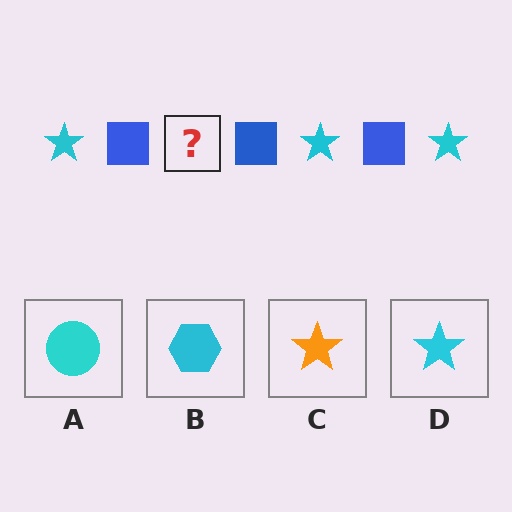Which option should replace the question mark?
Option D.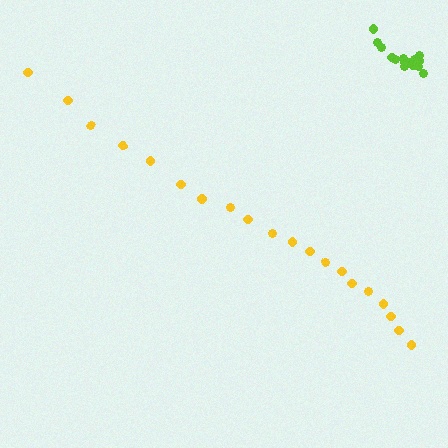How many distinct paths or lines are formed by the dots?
There are 2 distinct paths.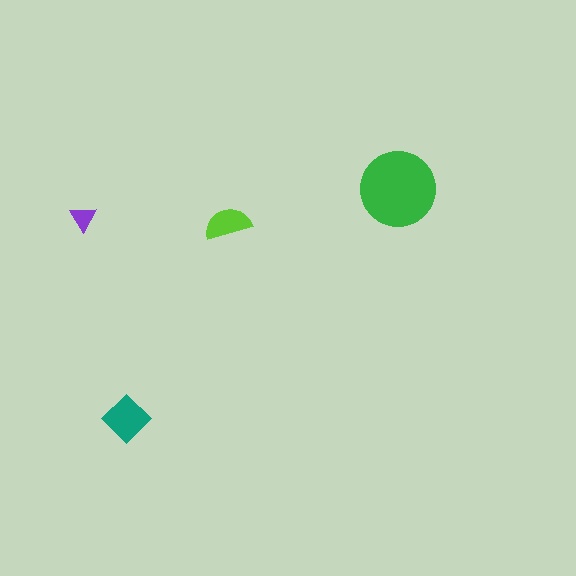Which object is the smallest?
The purple triangle.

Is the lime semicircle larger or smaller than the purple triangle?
Larger.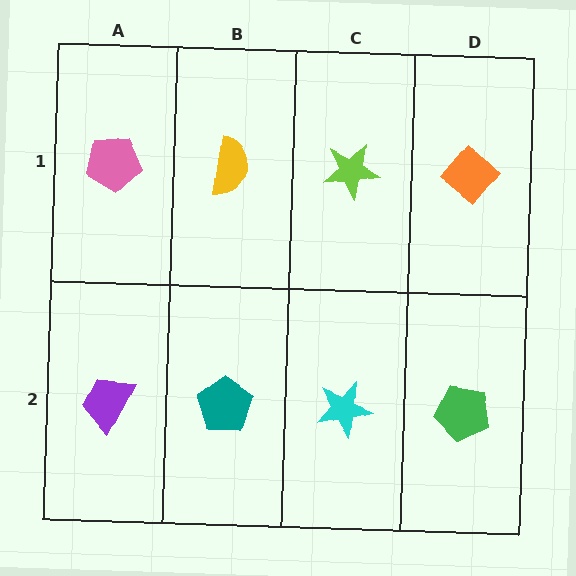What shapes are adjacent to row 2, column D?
An orange diamond (row 1, column D), a cyan star (row 2, column C).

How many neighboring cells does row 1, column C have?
3.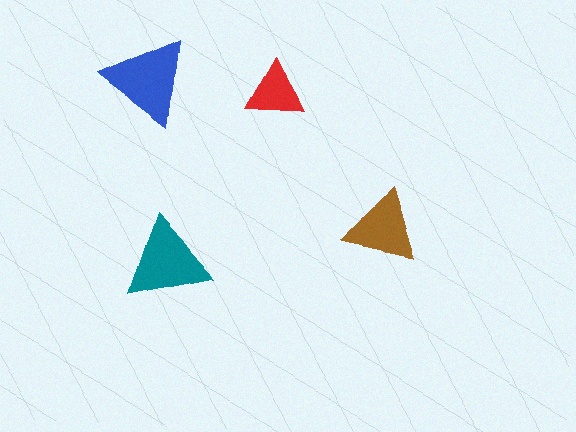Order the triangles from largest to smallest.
the blue one, the teal one, the brown one, the red one.